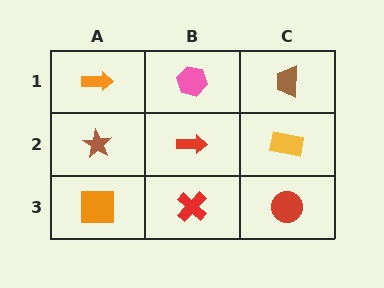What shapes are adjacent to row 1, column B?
A red arrow (row 2, column B), an orange arrow (row 1, column A), a brown trapezoid (row 1, column C).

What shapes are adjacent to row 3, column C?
A yellow rectangle (row 2, column C), a red cross (row 3, column B).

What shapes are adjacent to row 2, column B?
A pink hexagon (row 1, column B), a red cross (row 3, column B), a brown star (row 2, column A), a yellow rectangle (row 2, column C).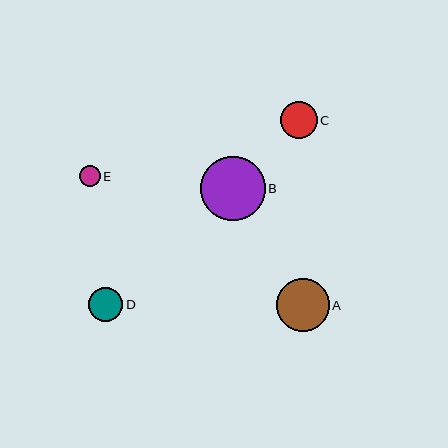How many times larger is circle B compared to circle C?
Circle B is approximately 1.8 times the size of circle C.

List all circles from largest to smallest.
From largest to smallest: B, A, C, D, E.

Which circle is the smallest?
Circle E is the smallest with a size of approximately 21 pixels.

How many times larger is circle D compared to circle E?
Circle D is approximately 1.6 times the size of circle E.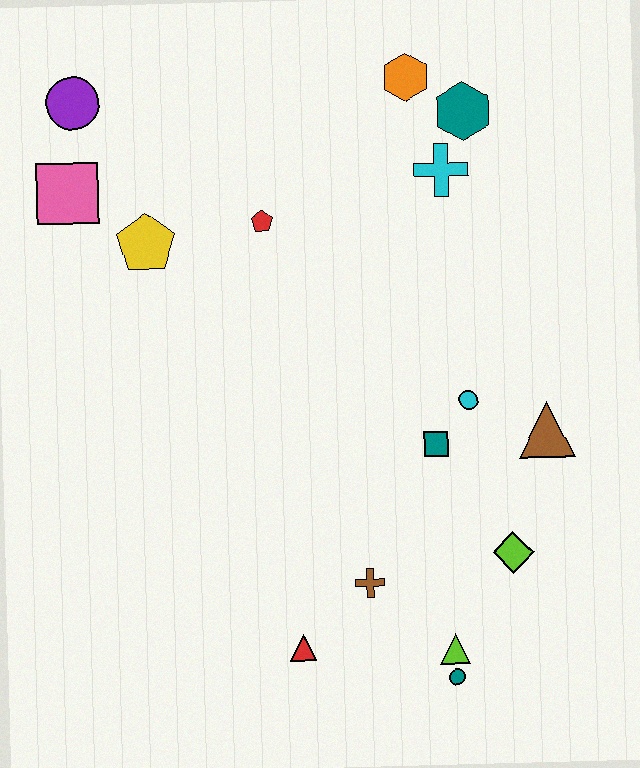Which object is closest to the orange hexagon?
The teal hexagon is closest to the orange hexagon.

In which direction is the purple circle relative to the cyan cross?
The purple circle is to the left of the cyan cross.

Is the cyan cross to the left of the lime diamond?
Yes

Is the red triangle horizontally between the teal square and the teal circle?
No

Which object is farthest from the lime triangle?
The purple circle is farthest from the lime triangle.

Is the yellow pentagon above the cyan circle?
Yes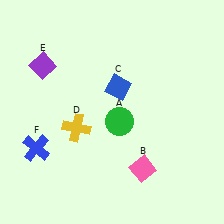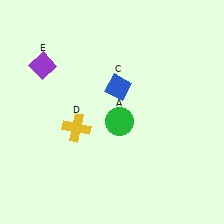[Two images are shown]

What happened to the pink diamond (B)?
The pink diamond (B) was removed in Image 2. It was in the bottom-right area of Image 1.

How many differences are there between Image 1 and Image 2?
There are 2 differences between the two images.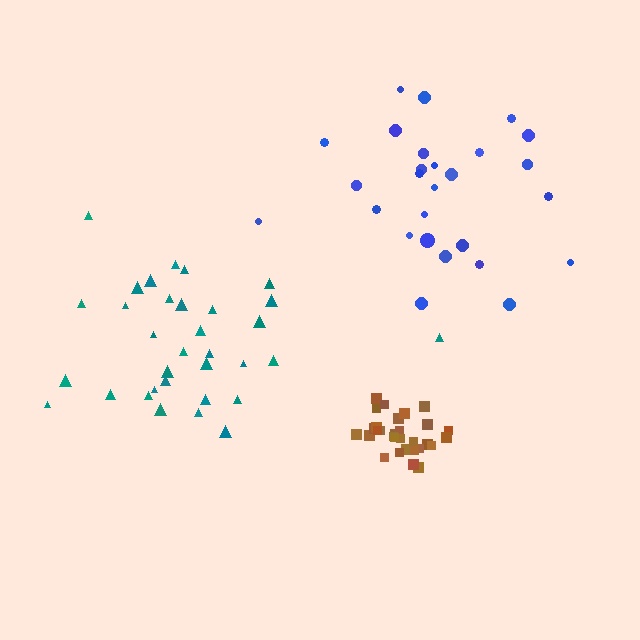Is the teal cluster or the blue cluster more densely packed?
Teal.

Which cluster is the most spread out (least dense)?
Blue.